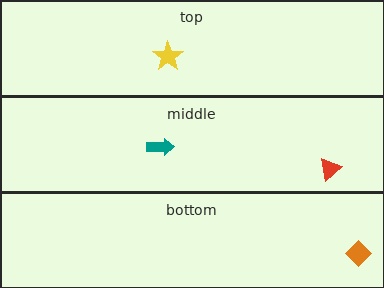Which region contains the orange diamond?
The bottom region.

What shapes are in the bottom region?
The orange diamond.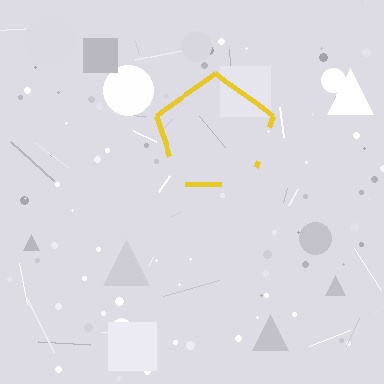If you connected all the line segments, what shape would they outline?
They would outline a pentagon.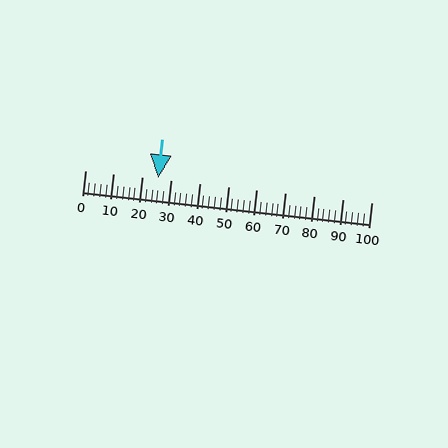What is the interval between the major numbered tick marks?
The major tick marks are spaced 10 units apart.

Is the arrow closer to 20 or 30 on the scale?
The arrow is closer to 30.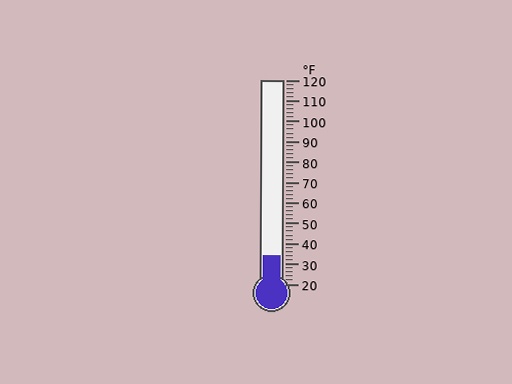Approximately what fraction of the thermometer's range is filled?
The thermometer is filled to approximately 15% of its range.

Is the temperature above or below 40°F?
The temperature is below 40°F.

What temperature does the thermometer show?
The thermometer shows approximately 34°F.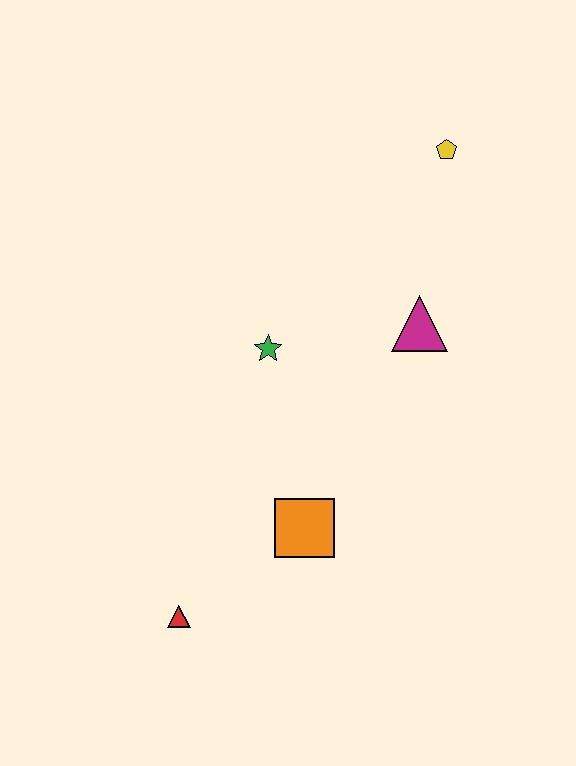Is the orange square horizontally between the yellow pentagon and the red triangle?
Yes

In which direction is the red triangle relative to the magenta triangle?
The red triangle is below the magenta triangle.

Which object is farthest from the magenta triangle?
The red triangle is farthest from the magenta triangle.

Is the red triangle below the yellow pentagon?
Yes